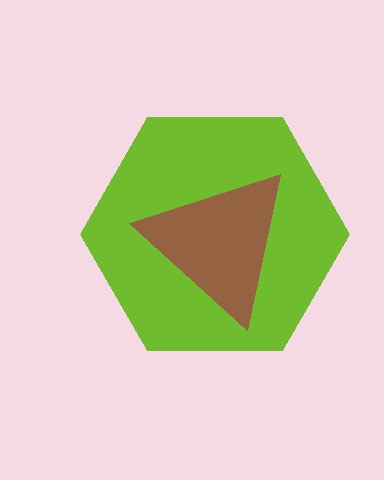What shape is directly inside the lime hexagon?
The brown triangle.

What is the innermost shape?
The brown triangle.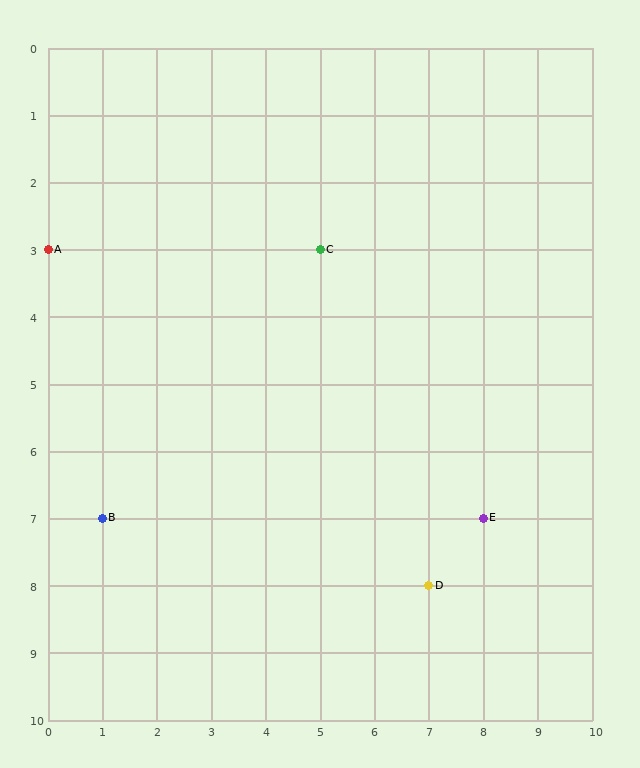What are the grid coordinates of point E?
Point E is at grid coordinates (8, 7).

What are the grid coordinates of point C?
Point C is at grid coordinates (5, 3).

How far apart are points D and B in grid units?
Points D and B are 6 columns and 1 row apart (about 6.1 grid units diagonally).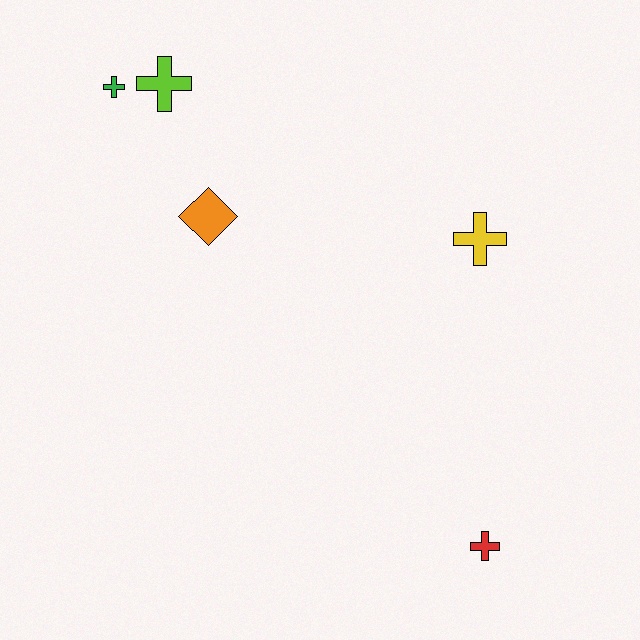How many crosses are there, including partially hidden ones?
There are 4 crosses.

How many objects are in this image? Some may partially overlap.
There are 5 objects.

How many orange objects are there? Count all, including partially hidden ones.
There is 1 orange object.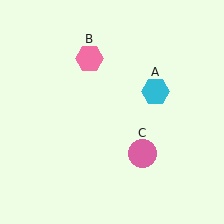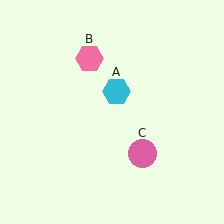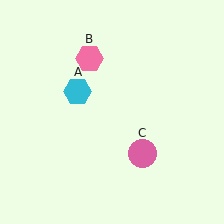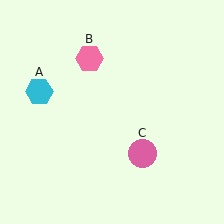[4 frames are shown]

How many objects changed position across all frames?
1 object changed position: cyan hexagon (object A).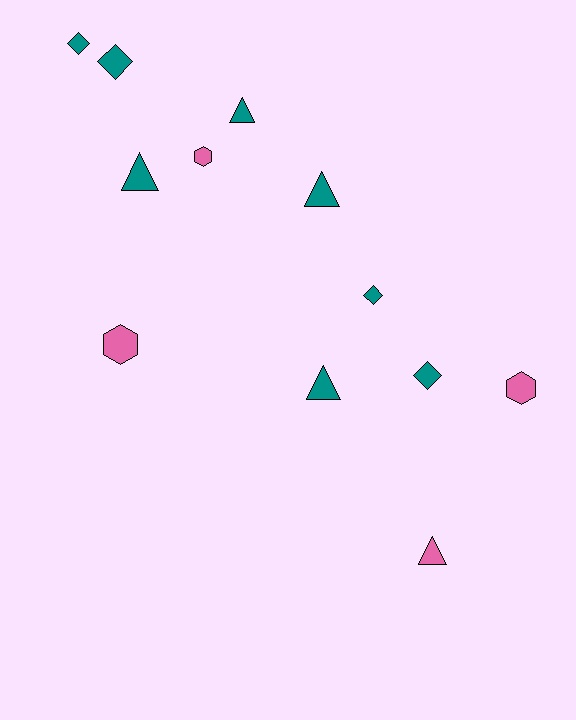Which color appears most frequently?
Teal, with 8 objects.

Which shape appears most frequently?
Triangle, with 5 objects.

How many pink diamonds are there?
There are no pink diamonds.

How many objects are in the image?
There are 12 objects.